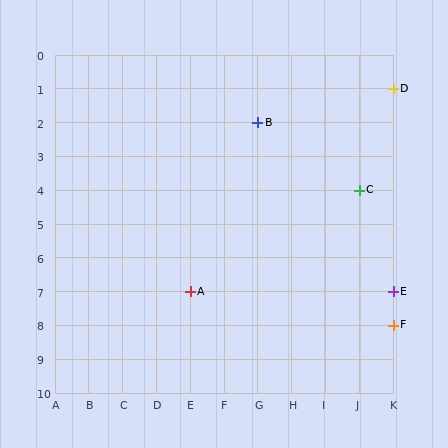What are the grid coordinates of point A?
Point A is at grid coordinates (E, 7).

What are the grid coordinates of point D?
Point D is at grid coordinates (K, 1).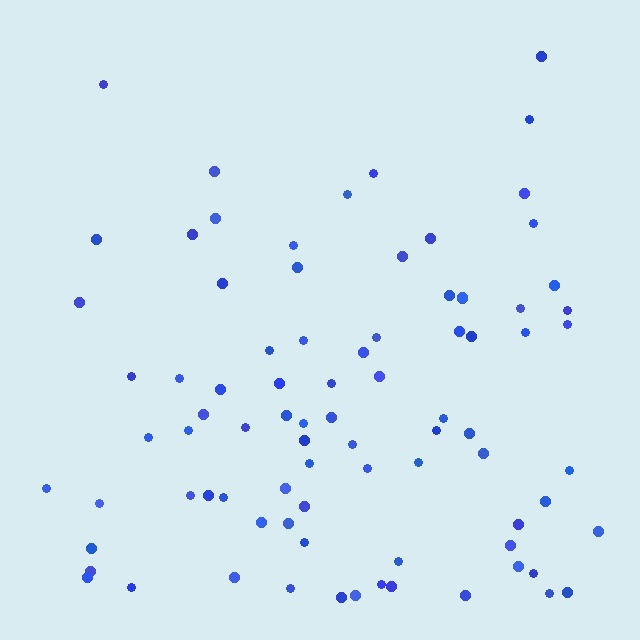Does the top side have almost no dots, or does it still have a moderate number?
Still a moderate number, just noticeably fewer than the bottom.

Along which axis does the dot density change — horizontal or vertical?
Vertical.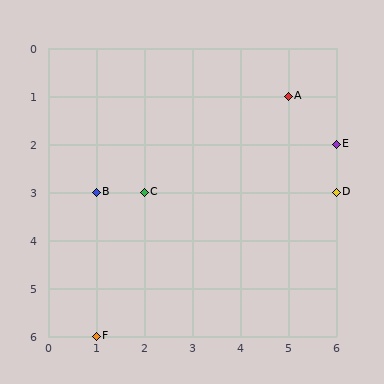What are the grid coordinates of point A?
Point A is at grid coordinates (5, 1).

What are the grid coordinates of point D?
Point D is at grid coordinates (6, 3).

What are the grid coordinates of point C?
Point C is at grid coordinates (2, 3).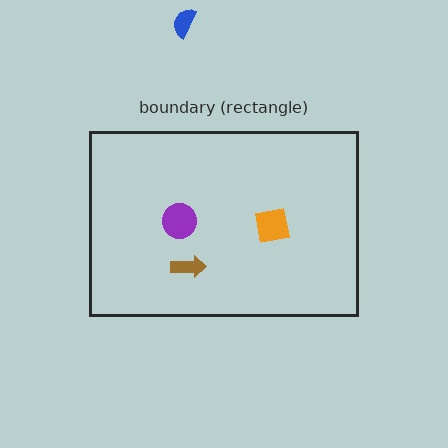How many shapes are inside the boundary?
3 inside, 1 outside.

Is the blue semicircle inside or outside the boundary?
Outside.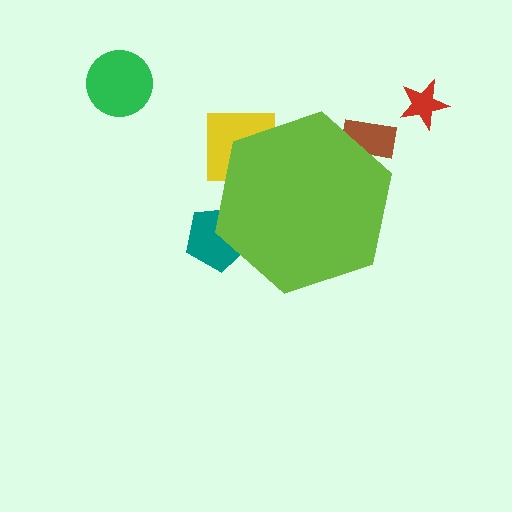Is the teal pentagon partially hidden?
Yes, the teal pentagon is partially hidden behind the lime hexagon.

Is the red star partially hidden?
No, the red star is fully visible.